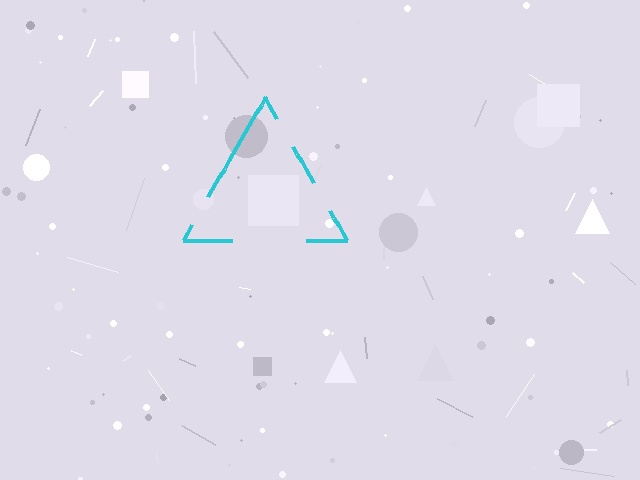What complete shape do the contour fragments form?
The contour fragments form a triangle.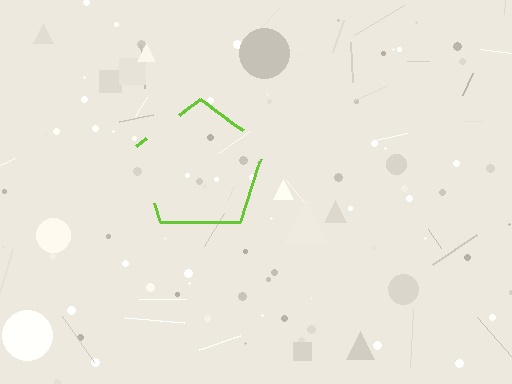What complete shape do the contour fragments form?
The contour fragments form a pentagon.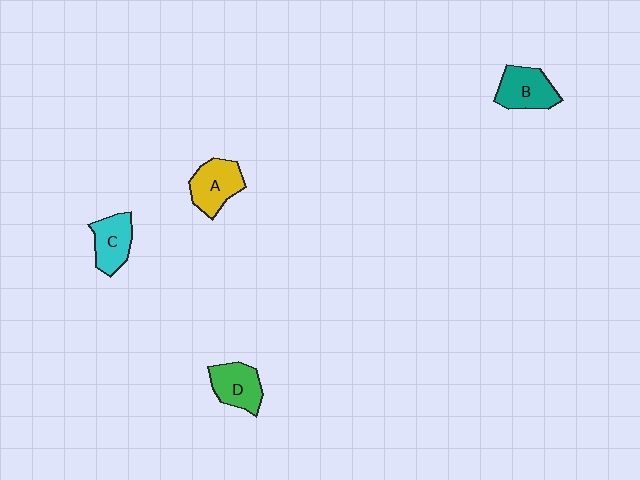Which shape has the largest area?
Shape B (teal).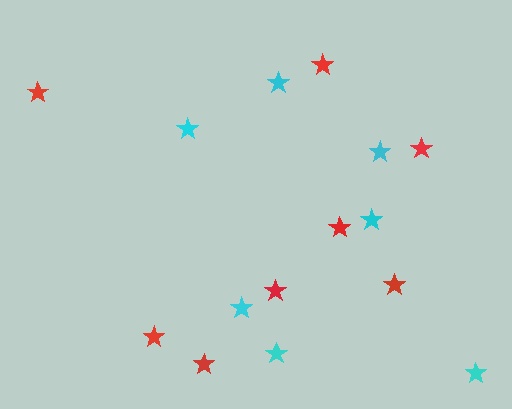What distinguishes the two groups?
There are 2 groups: one group of red stars (8) and one group of cyan stars (7).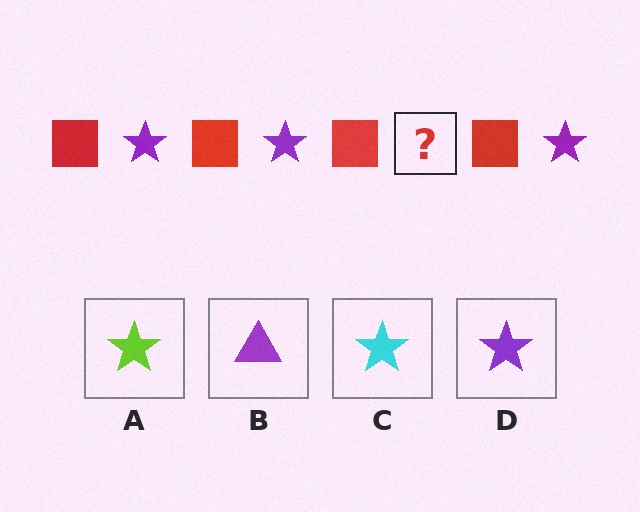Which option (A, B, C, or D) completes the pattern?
D.